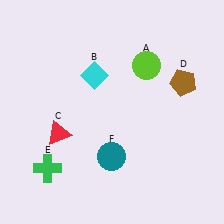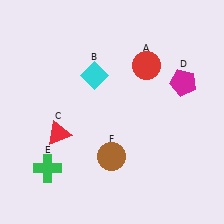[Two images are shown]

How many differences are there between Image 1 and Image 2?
There are 3 differences between the two images.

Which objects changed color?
A changed from lime to red. D changed from brown to magenta. F changed from teal to brown.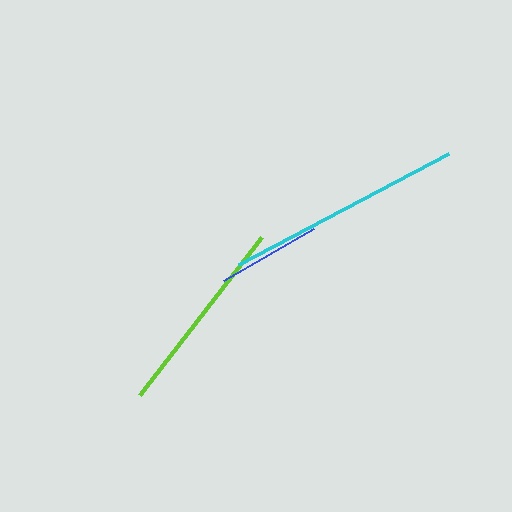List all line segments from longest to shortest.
From longest to shortest: cyan, lime, blue.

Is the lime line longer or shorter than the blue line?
The lime line is longer than the blue line.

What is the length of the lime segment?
The lime segment is approximately 199 pixels long.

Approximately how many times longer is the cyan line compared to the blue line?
The cyan line is approximately 2.3 times the length of the blue line.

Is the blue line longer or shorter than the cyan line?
The cyan line is longer than the blue line.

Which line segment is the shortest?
The blue line is the shortest at approximately 105 pixels.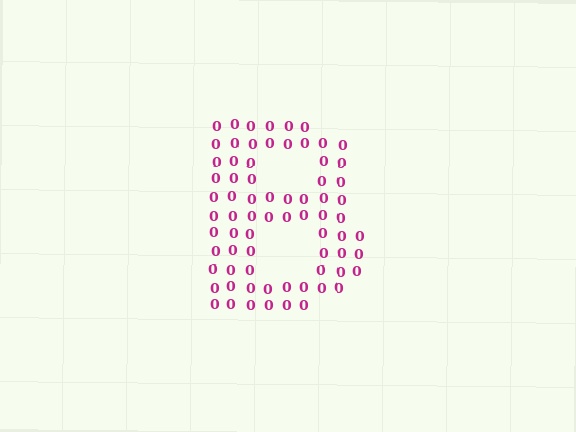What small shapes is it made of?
It is made of small digit 0's.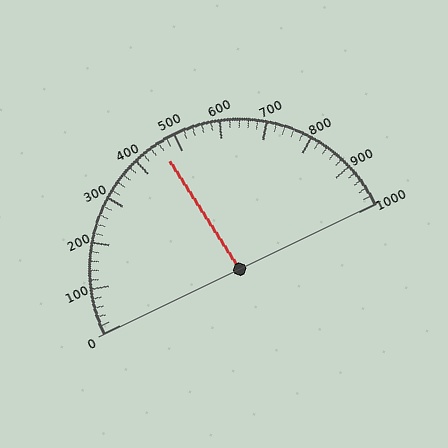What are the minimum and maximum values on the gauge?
The gauge ranges from 0 to 1000.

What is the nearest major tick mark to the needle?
The nearest major tick mark is 500.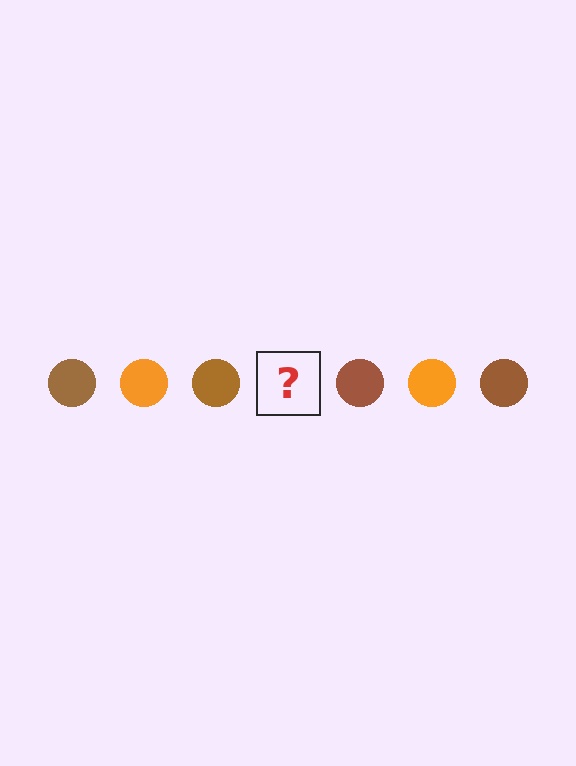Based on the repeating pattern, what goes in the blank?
The blank should be an orange circle.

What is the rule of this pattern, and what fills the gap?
The rule is that the pattern cycles through brown, orange circles. The gap should be filled with an orange circle.